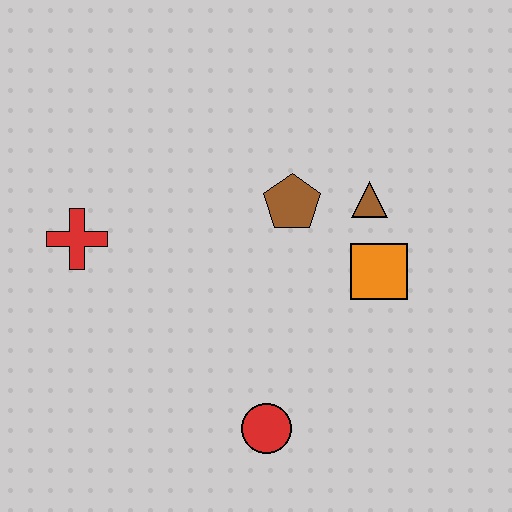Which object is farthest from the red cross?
The orange square is farthest from the red cross.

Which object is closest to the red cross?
The brown pentagon is closest to the red cross.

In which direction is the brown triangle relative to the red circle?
The brown triangle is above the red circle.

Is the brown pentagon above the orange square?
Yes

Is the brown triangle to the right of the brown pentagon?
Yes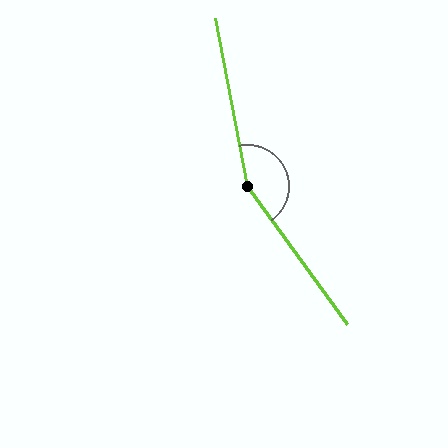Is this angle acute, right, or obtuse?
It is obtuse.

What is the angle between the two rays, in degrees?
Approximately 155 degrees.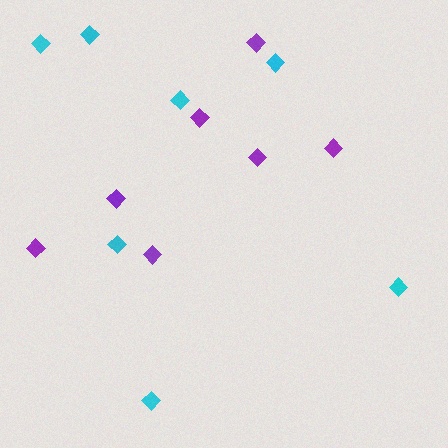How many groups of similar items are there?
There are 2 groups: one group of cyan diamonds (7) and one group of purple diamonds (7).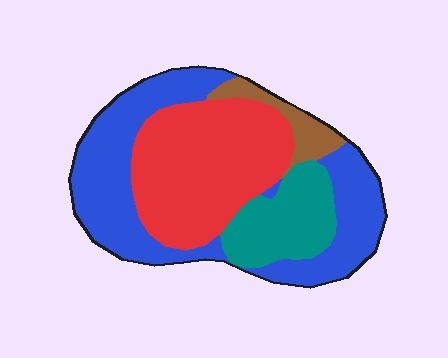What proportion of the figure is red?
Red covers 36% of the figure.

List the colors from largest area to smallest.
From largest to smallest: blue, red, teal, brown.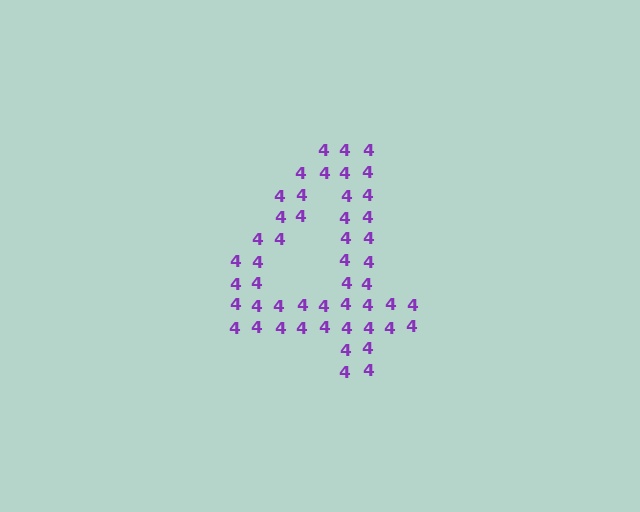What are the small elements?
The small elements are digit 4's.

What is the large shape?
The large shape is the digit 4.